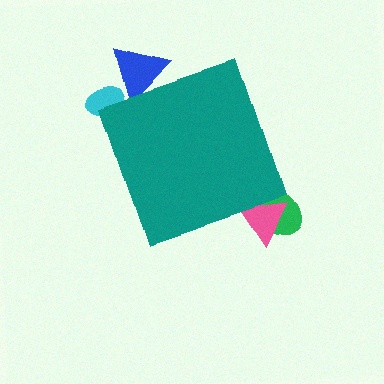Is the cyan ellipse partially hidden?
Yes, the cyan ellipse is partially hidden behind the teal diamond.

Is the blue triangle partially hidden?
Yes, the blue triangle is partially hidden behind the teal diamond.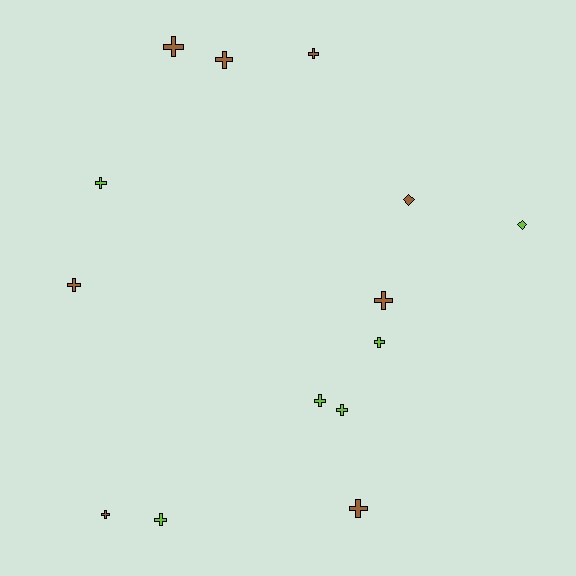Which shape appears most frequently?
Cross, with 12 objects.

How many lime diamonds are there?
There is 1 lime diamond.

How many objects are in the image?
There are 14 objects.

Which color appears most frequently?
Brown, with 8 objects.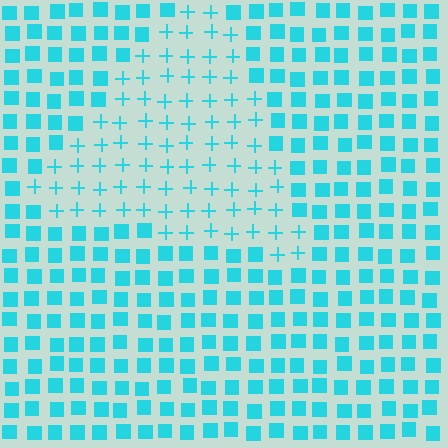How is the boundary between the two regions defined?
The boundary is defined by a change in element shape: plus signs inside vs. squares outside. All elements share the same color and spacing.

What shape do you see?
I see a triangle.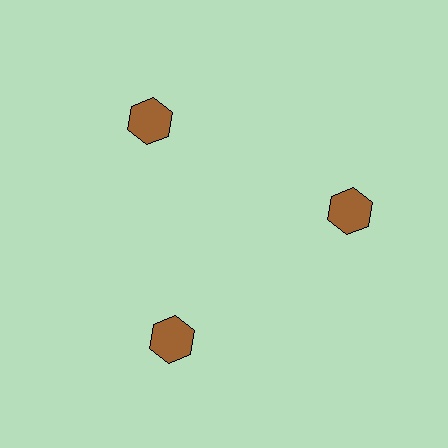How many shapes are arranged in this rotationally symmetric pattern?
There are 3 shapes, arranged in 3 groups of 1.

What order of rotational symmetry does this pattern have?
This pattern has 3-fold rotational symmetry.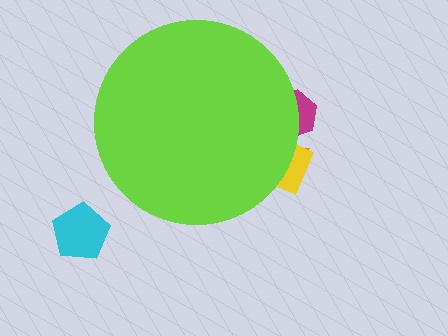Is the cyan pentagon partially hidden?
No, the cyan pentagon is fully visible.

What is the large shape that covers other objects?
A lime circle.